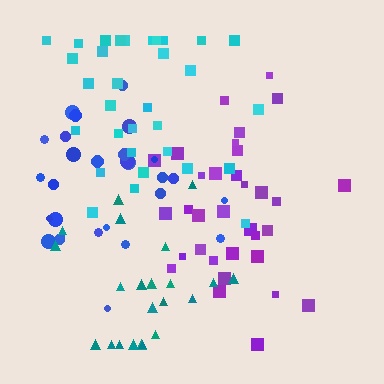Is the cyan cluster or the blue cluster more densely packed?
Blue.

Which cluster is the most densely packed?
Purple.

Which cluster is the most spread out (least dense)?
Teal.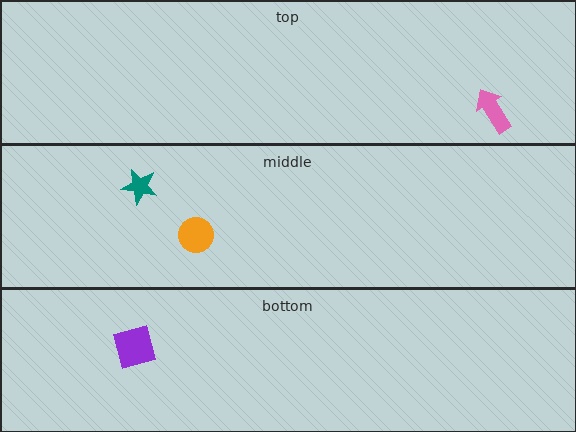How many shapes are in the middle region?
2.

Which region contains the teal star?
The middle region.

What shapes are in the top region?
The pink arrow.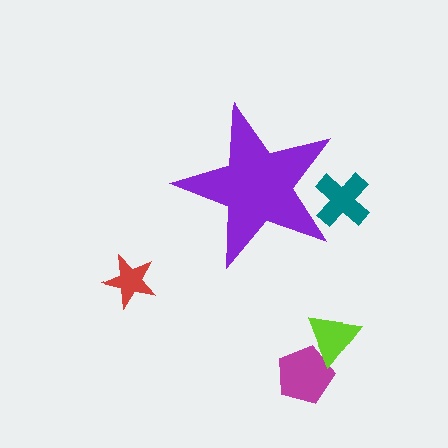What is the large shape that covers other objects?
A purple star.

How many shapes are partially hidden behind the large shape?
1 shape is partially hidden.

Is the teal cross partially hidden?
Yes, the teal cross is partially hidden behind the purple star.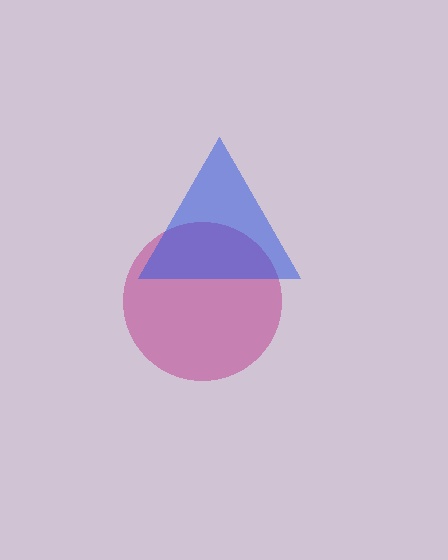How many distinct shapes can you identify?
There are 2 distinct shapes: a magenta circle, a blue triangle.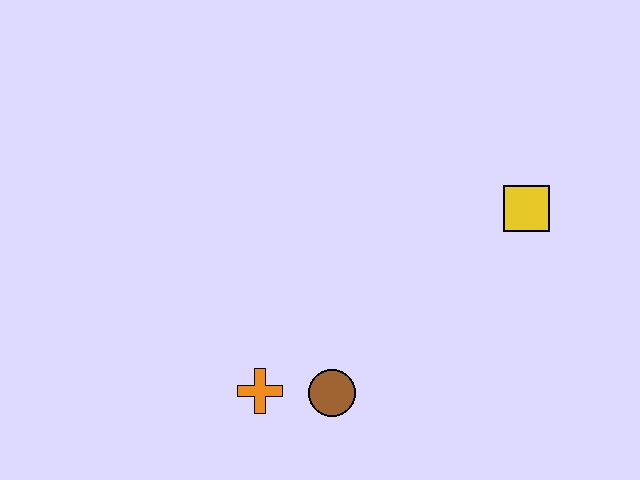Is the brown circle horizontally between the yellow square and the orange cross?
Yes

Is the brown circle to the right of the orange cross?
Yes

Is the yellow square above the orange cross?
Yes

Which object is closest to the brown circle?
The orange cross is closest to the brown circle.